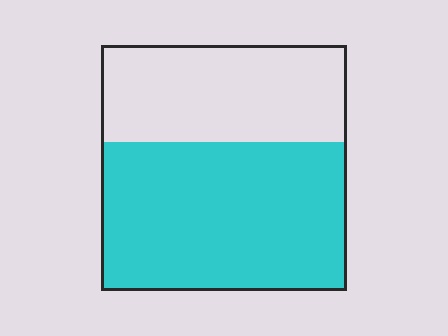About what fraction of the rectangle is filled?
About three fifths (3/5).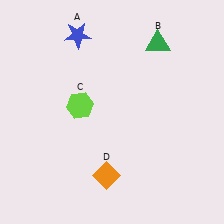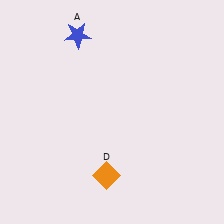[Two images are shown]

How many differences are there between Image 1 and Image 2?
There are 2 differences between the two images.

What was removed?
The lime hexagon (C), the green triangle (B) were removed in Image 2.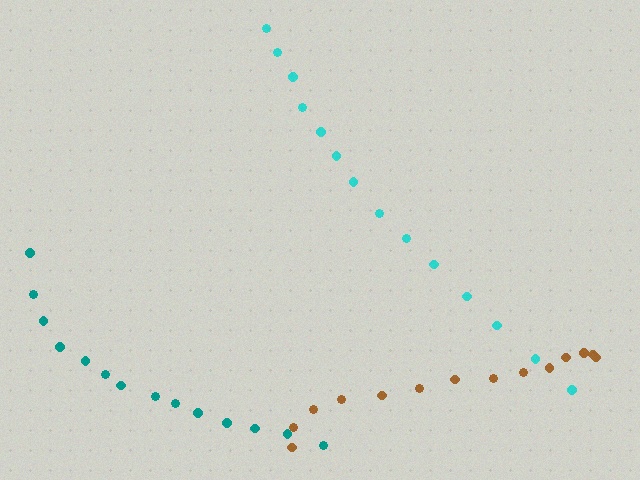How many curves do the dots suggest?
There are 3 distinct paths.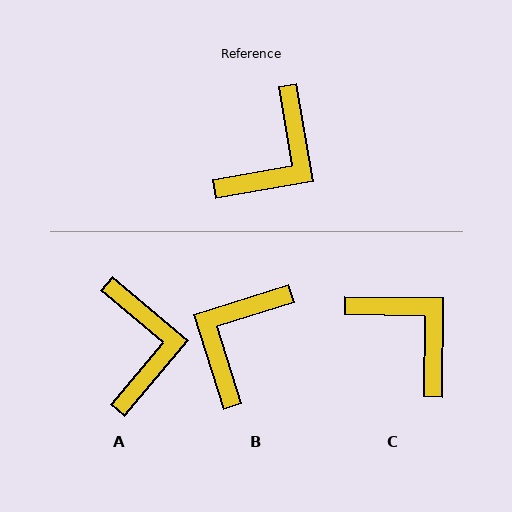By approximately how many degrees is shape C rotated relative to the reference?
Approximately 79 degrees counter-clockwise.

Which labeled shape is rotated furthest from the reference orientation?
B, about 172 degrees away.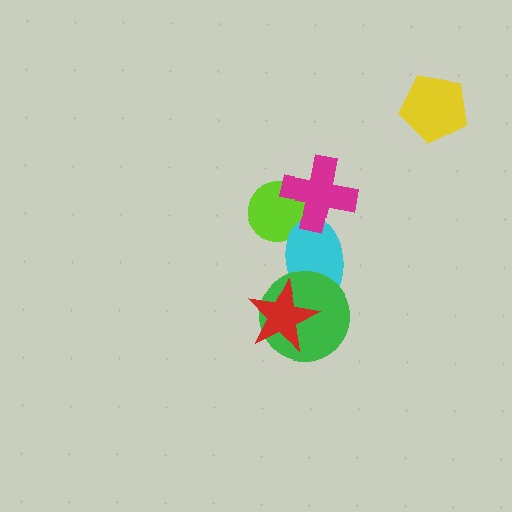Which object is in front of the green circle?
The red star is in front of the green circle.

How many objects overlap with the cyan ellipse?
4 objects overlap with the cyan ellipse.